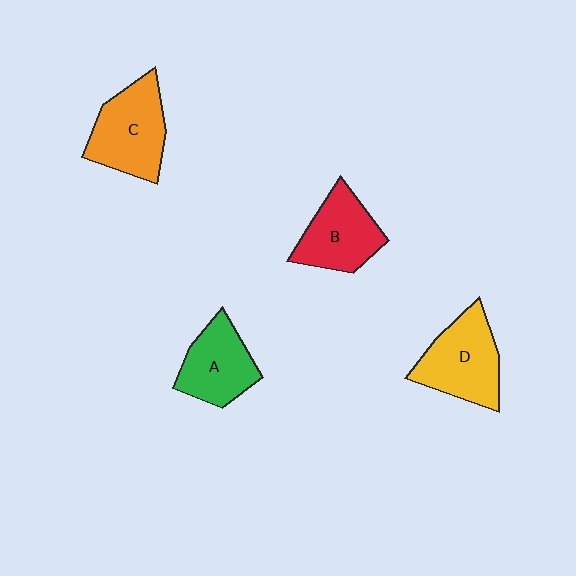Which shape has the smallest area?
Shape A (green).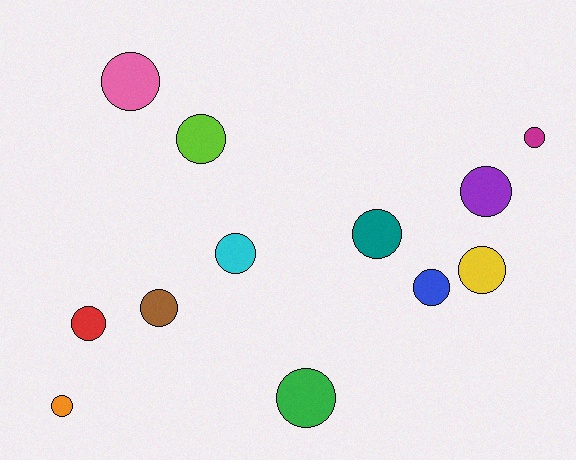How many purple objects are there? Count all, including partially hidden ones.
There is 1 purple object.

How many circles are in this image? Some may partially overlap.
There are 12 circles.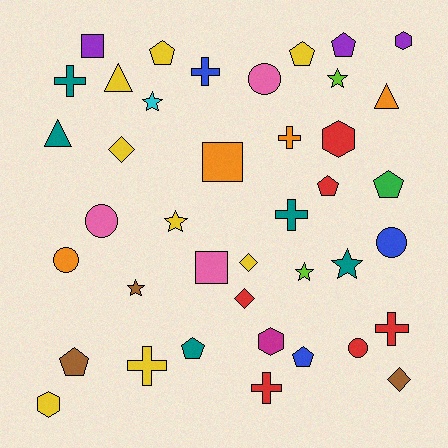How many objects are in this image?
There are 40 objects.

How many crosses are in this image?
There are 7 crosses.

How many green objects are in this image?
There is 1 green object.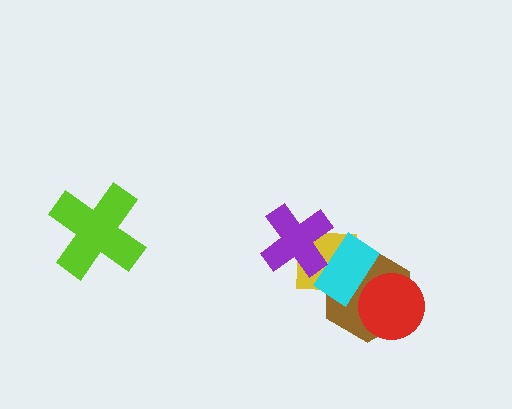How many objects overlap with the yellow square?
3 objects overlap with the yellow square.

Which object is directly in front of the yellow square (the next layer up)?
The brown hexagon is directly in front of the yellow square.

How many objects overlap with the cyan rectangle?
4 objects overlap with the cyan rectangle.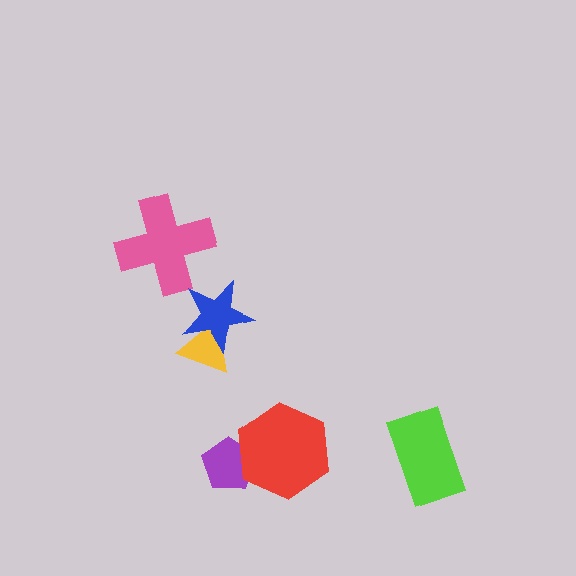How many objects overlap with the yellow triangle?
1 object overlaps with the yellow triangle.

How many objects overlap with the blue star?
1 object overlaps with the blue star.